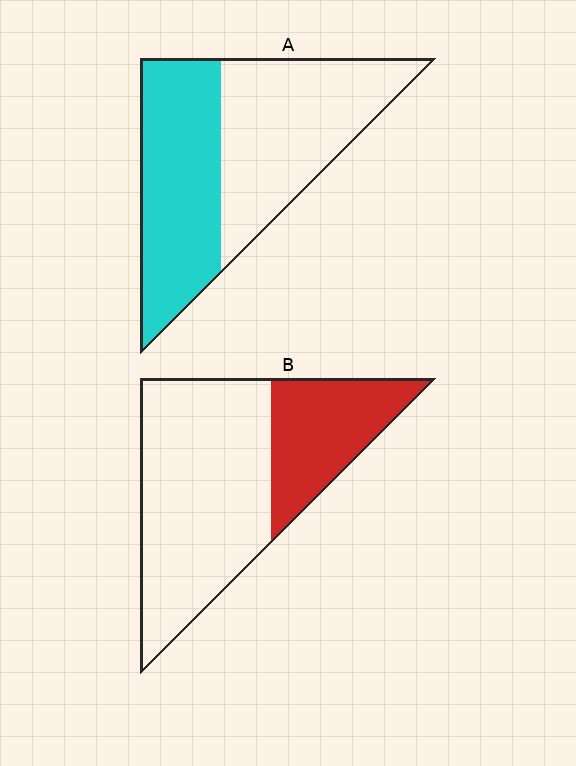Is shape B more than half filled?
No.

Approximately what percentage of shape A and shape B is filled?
A is approximately 45% and B is approximately 30%.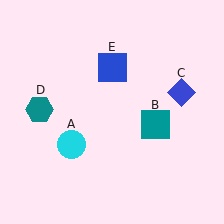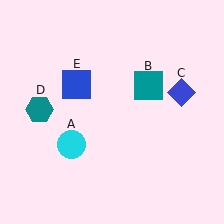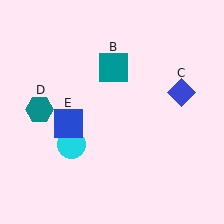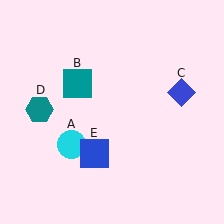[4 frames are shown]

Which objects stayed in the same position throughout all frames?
Cyan circle (object A) and blue diamond (object C) and teal hexagon (object D) remained stationary.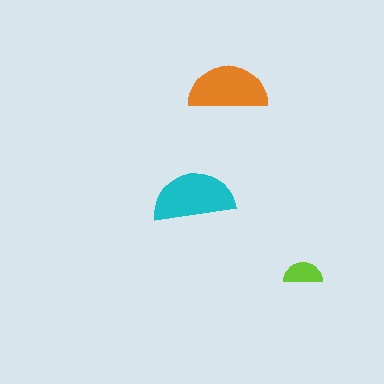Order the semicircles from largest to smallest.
the cyan one, the orange one, the lime one.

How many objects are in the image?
There are 3 objects in the image.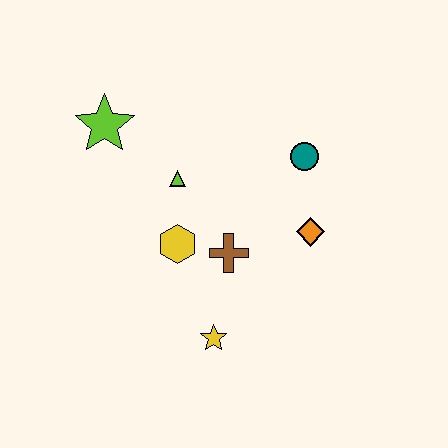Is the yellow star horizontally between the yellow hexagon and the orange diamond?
Yes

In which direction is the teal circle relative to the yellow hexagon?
The teal circle is to the right of the yellow hexagon.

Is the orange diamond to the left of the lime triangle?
No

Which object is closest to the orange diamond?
The teal circle is closest to the orange diamond.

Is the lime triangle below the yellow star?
No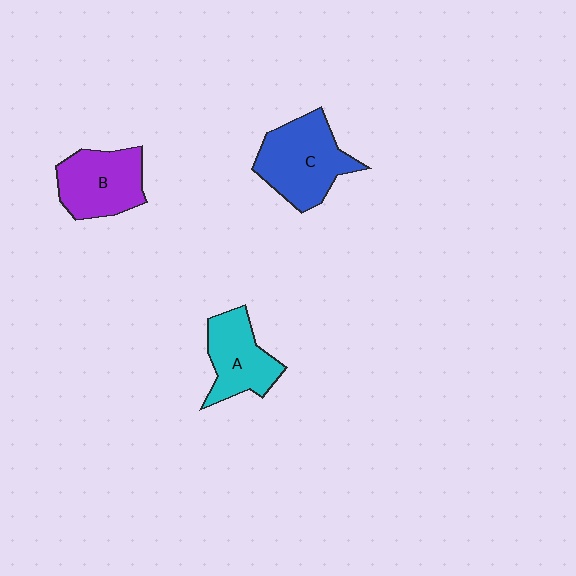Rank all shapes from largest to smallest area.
From largest to smallest: C (blue), B (purple), A (cyan).